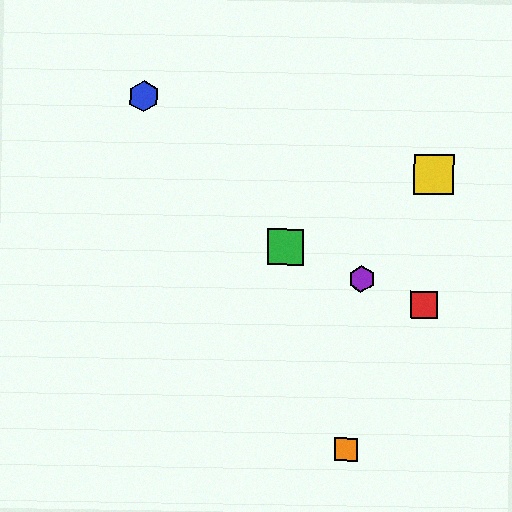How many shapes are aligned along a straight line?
3 shapes (the red square, the green square, the purple hexagon) are aligned along a straight line.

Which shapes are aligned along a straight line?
The red square, the green square, the purple hexagon are aligned along a straight line.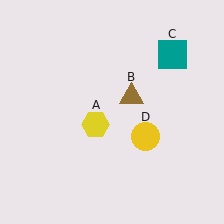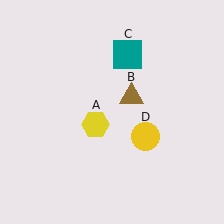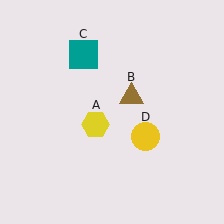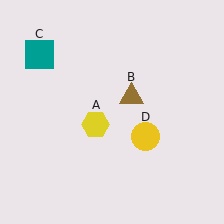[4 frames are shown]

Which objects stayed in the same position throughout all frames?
Yellow hexagon (object A) and brown triangle (object B) and yellow circle (object D) remained stationary.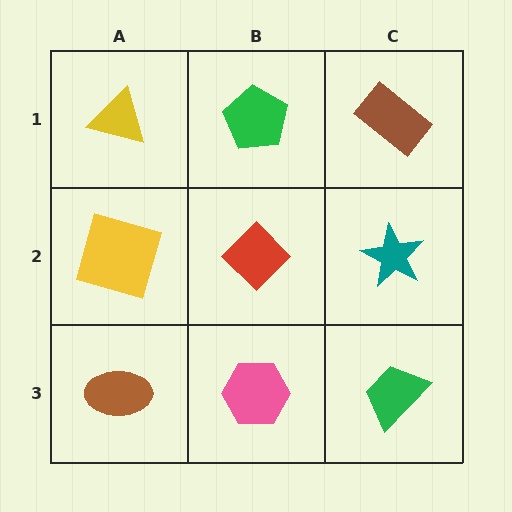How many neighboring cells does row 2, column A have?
3.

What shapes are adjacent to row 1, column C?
A teal star (row 2, column C), a green pentagon (row 1, column B).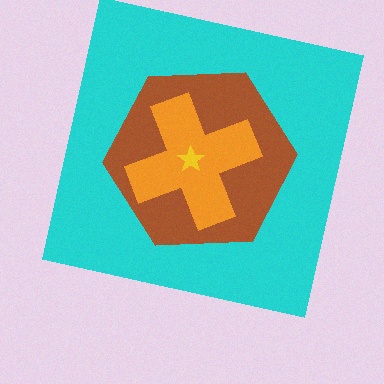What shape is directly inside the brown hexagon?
The orange cross.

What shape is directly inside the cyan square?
The brown hexagon.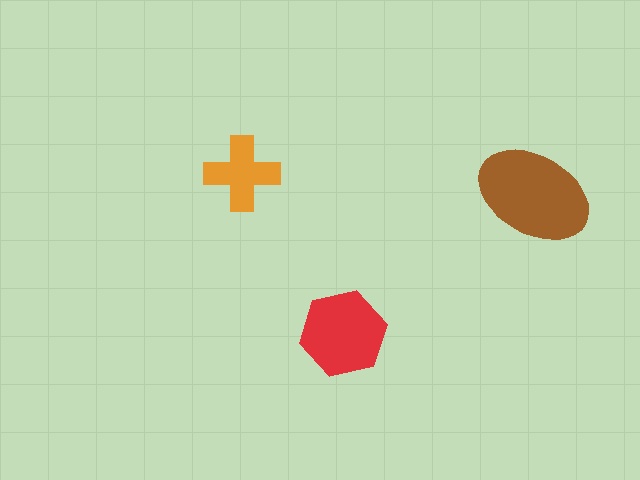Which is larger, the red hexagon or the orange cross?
The red hexagon.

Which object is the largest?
The brown ellipse.